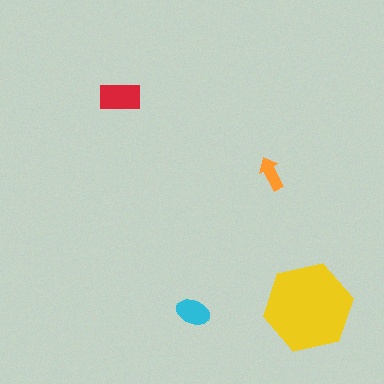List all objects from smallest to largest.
The orange arrow, the cyan ellipse, the red rectangle, the yellow hexagon.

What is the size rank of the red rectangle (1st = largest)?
2nd.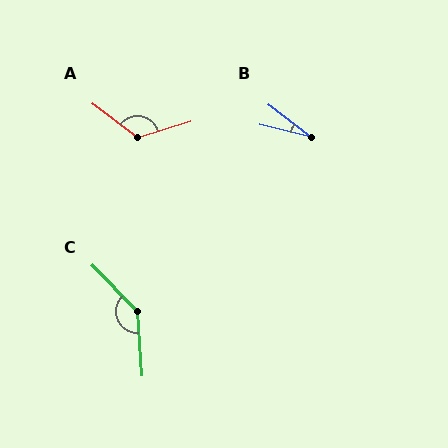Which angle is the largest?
C, at approximately 140 degrees.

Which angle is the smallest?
B, at approximately 24 degrees.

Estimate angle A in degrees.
Approximately 126 degrees.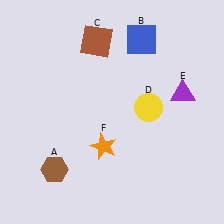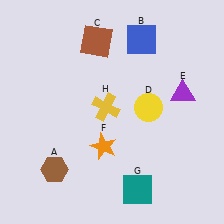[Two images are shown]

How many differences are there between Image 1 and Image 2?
There are 2 differences between the two images.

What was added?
A teal square (G), a yellow cross (H) were added in Image 2.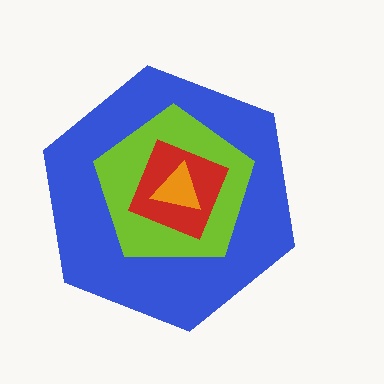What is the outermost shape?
The blue hexagon.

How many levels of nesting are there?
4.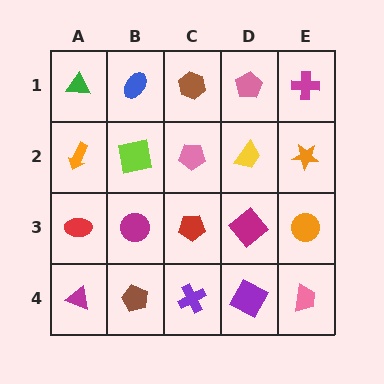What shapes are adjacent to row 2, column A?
A green triangle (row 1, column A), a red ellipse (row 3, column A), a lime square (row 2, column B).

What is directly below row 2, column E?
An orange circle.